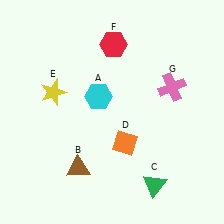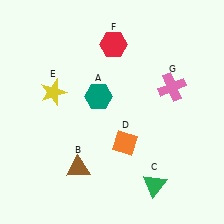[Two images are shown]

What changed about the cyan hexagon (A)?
In Image 1, A is cyan. In Image 2, it changed to teal.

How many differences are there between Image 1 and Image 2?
There is 1 difference between the two images.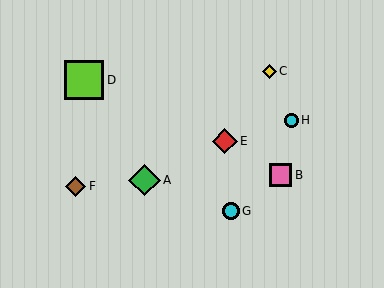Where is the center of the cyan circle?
The center of the cyan circle is at (231, 211).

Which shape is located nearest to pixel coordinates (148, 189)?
The green diamond (labeled A) at (145, 180) is nearest to that location.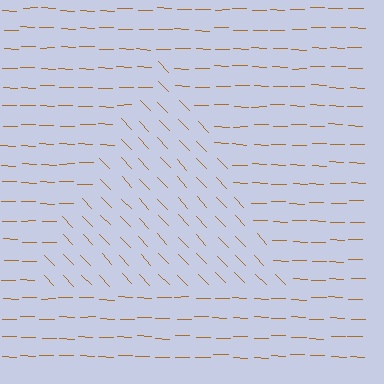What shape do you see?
I see a triangle.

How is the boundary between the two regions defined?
The boundary is defined purely by a change in line orientation (approximately 45 degrees difference). All lines are the same color and thickness.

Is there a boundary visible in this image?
Yes, there is a texture boundary formed by a change in line orientation.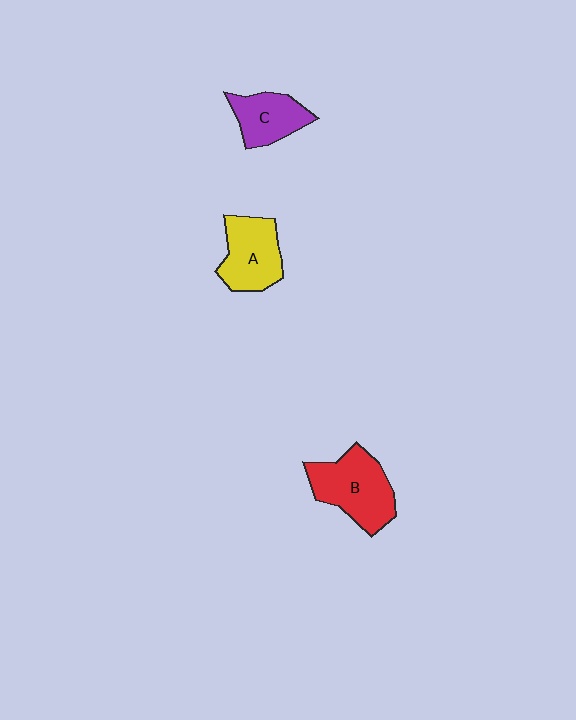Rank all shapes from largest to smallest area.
From largest to smallest: B (red), A (yellow), C (purple).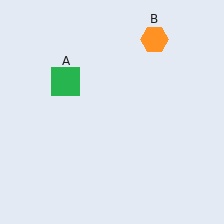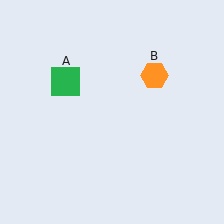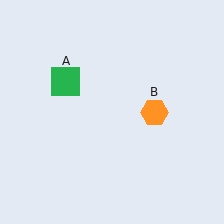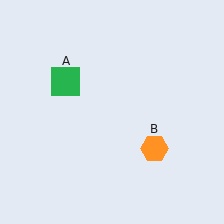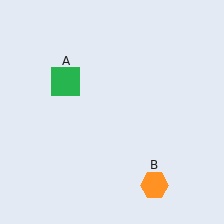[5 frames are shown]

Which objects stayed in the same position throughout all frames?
Green square (object A) remained stationary.